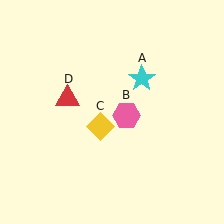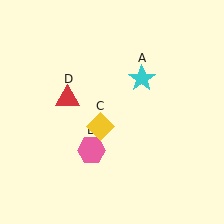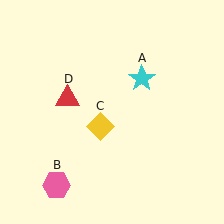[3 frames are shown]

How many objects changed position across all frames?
1 object changed position: pink hexagon (object B).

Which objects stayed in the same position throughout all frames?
Cyan star (object A) and yellow diamond (object C) and red triangle (object D) remained stationary.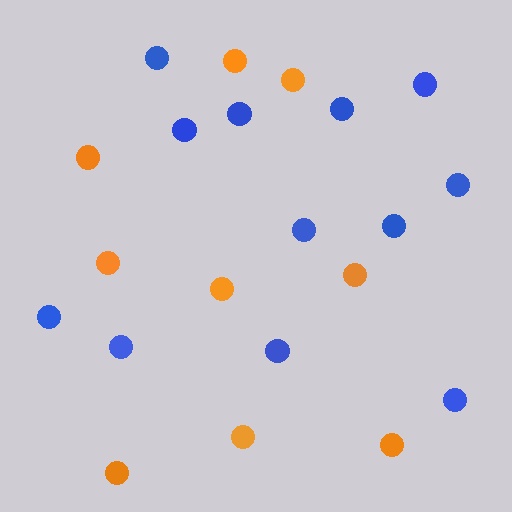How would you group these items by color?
There are 2 groups: one group of orange circles (9) and one group of blue circles (12).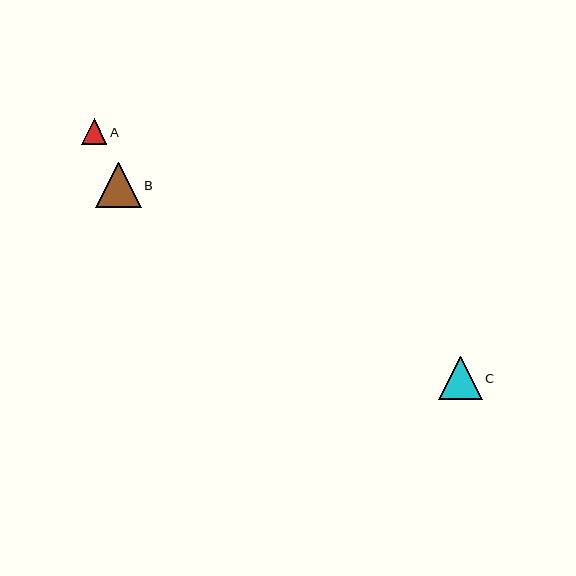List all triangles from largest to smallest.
From largest to smallest: B, C, A.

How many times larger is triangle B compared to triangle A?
Triangle B is approximately 1.8 times the size of triangle A.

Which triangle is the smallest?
Triangle A is the smallest with a size of approximately 26 pixels.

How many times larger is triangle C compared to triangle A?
Triangle C is approximately 1.7 times the size of triangle A.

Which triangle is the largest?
Triangle B is the largest with a size of approximately 46 pixels.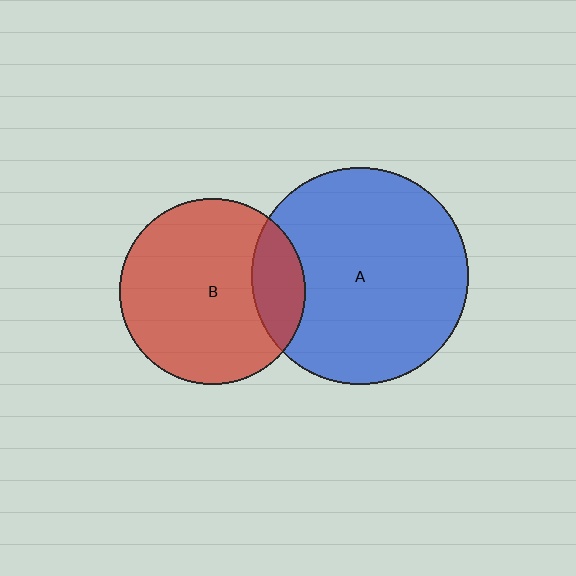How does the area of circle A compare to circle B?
Approximately 1.4 times.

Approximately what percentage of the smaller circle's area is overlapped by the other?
Approximately 20%.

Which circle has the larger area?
Circle A (blue).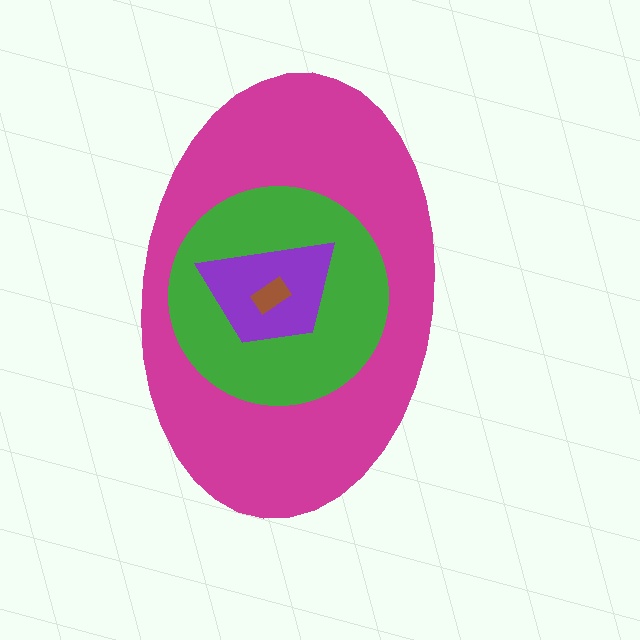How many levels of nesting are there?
4.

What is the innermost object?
The brown rectangle.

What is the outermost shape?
The magenta ellipse.